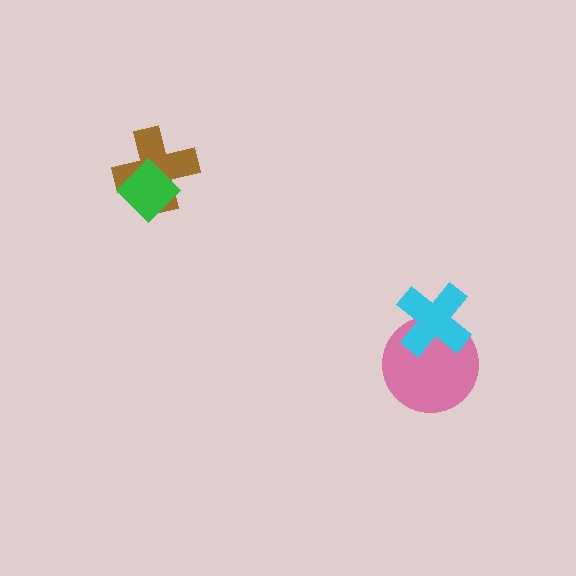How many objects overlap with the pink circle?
1 object overlaps with the pink circle.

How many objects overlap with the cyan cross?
1 object overlaps with the cyan cross.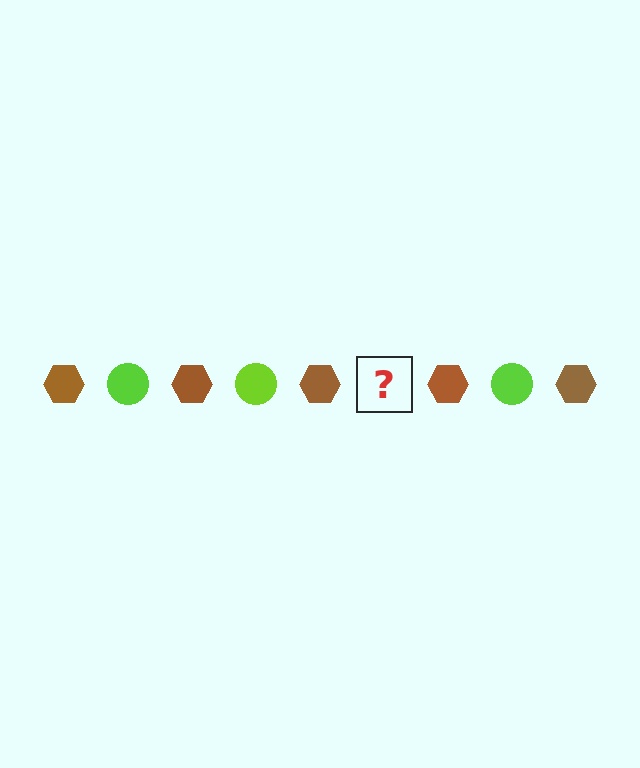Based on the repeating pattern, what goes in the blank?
The blank should be a lime circle.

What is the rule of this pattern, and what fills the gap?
The rule is that the pattern alternates between brown hexagon and lime circle. The gap should be filled with a lime circle.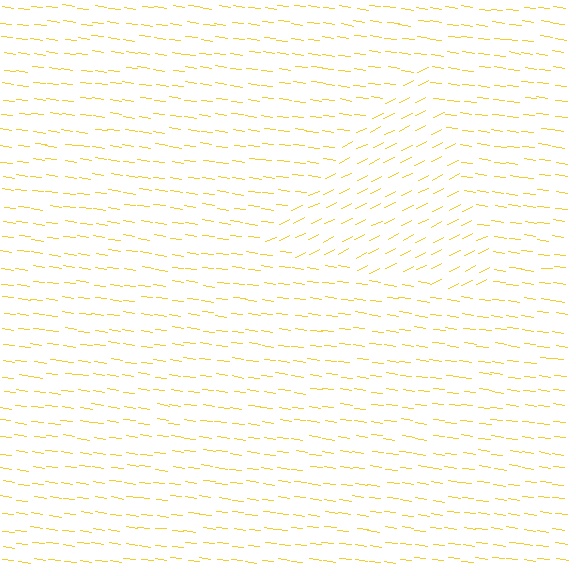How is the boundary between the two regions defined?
The boundary is defined purely by a change in line orientation (approximately 33 degrees difference). All lines are the same color and thickness.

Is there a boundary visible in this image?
Yes, there is a texture boundary formed by a change in line orientation.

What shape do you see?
I see a triangle.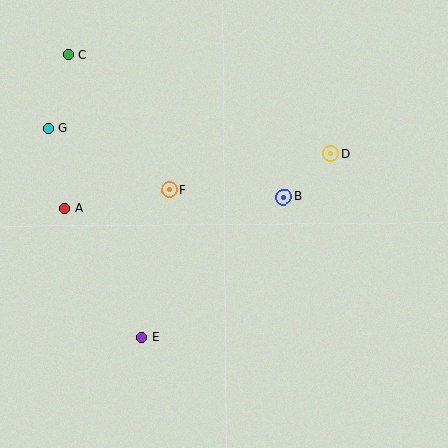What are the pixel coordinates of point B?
Point B is at (283, 197).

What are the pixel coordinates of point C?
Point C is at (68, 55).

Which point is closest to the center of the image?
Point F at (169, 190) is closest to the center.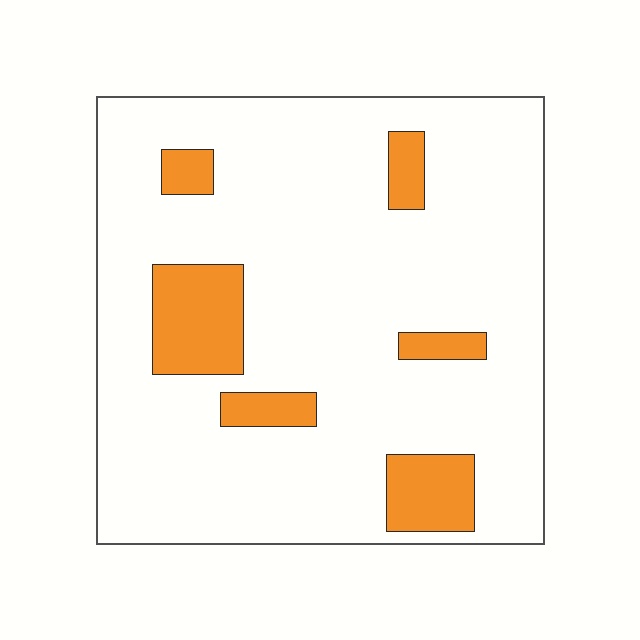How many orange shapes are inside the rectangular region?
6.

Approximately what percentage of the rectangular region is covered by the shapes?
Approximately 15%.